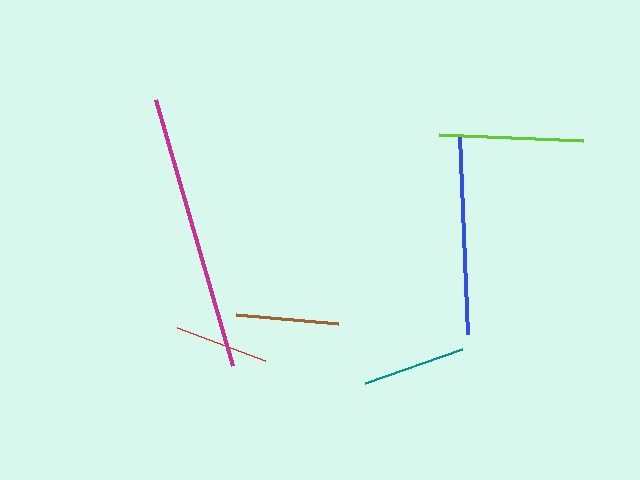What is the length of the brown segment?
The brown segment is approximately 102 pixels long.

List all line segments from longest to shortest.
From longest to shortest: magenta, blue, lime, teal, brown, red.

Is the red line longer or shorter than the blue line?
The blue line is longer than the red line.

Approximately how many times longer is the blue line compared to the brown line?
The blue line is approximately 1.9 times the length of the brown line.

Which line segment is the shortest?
The red line is the shortest at approximately 94 pixels.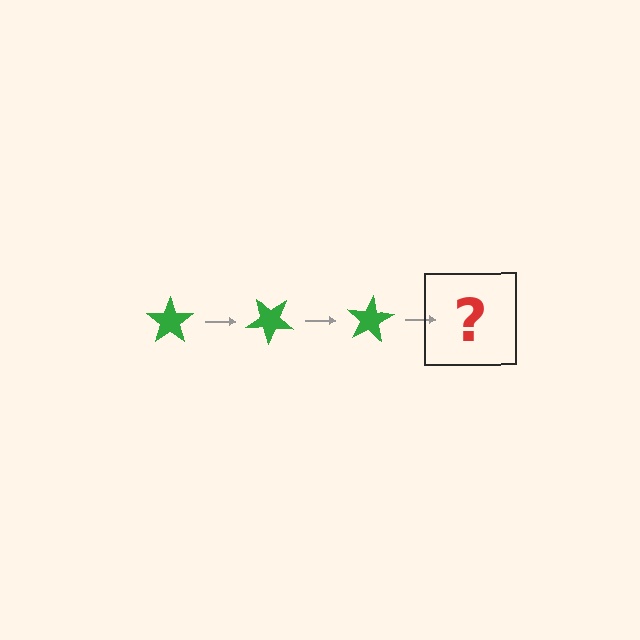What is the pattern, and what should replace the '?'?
The pattern is that the star rotates 40 degrees each step. The '?' should be a green star rotated 120 degrees.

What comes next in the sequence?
The next element should be a green star rotated 120 degrees.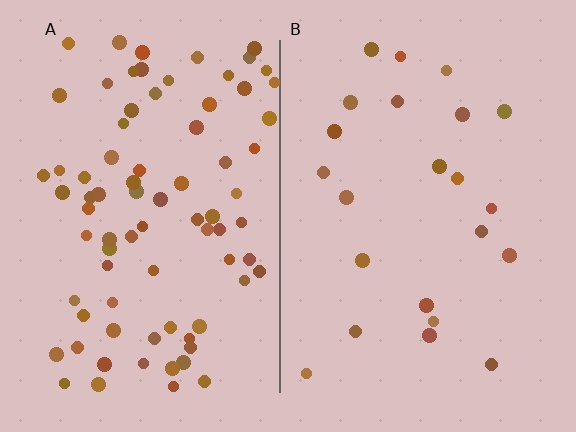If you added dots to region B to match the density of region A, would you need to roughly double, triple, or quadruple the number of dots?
Approximately quadruple.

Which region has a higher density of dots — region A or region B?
A (the left).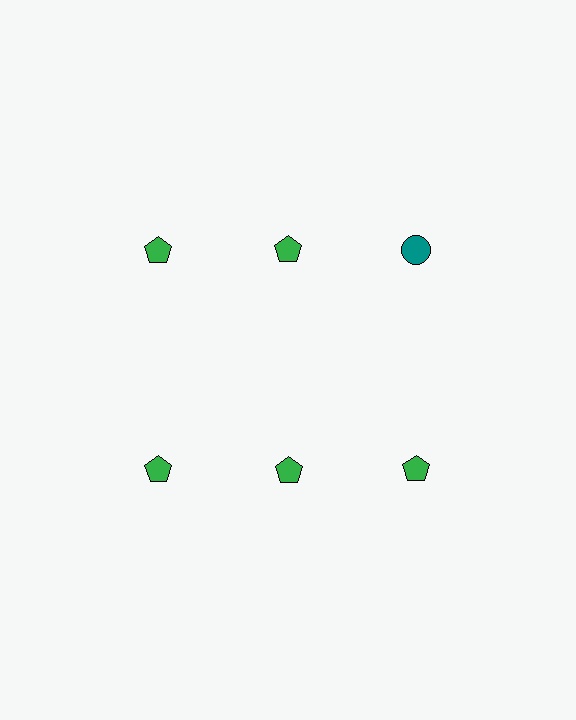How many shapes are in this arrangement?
There are 6 shapes arranged in a grid pattern.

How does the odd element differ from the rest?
It differs in both color (teal instead of green) and shape (circle instead of pentagon).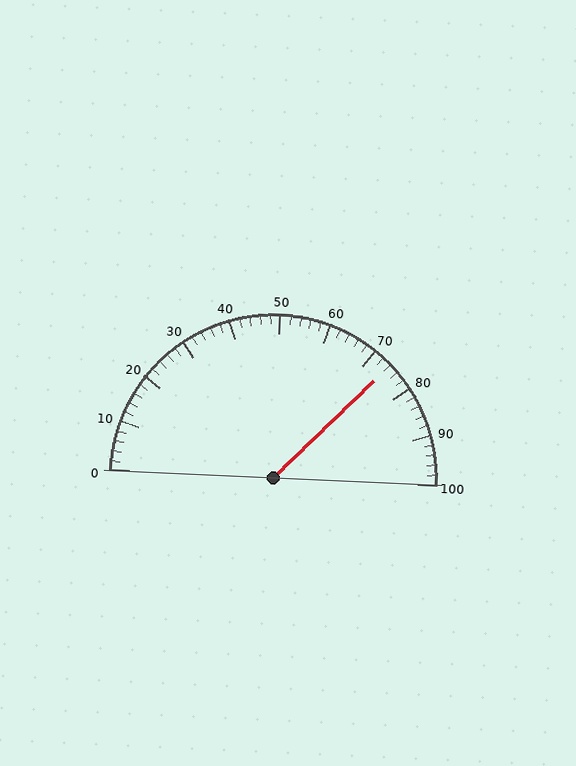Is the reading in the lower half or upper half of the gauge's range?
The reading is in the upper half of the range (0 to 100).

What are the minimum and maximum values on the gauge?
The gauge ranges from 0 to 100.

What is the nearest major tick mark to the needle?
The nearest major tick mark is 70.